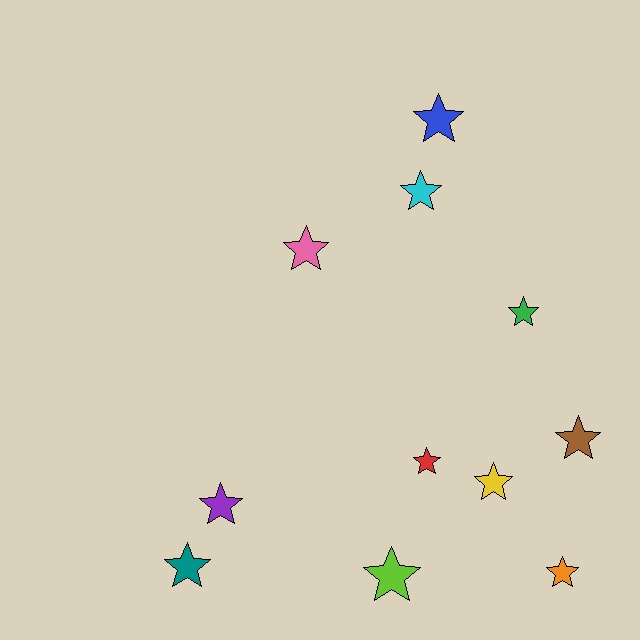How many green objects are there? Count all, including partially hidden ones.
There is 1 green object.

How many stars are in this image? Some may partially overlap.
There are 11 stars.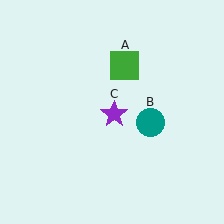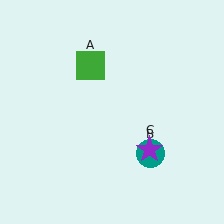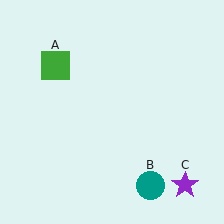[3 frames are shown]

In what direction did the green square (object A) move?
The green square (object A) moved left.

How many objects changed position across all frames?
3 objects changed position: green square (object A), teal circle (object B), purple star (object C).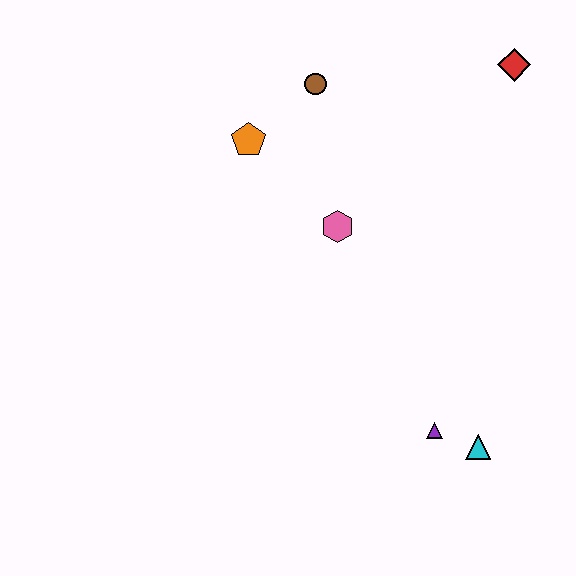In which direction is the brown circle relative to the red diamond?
The brown circle is to the left of the red diamond.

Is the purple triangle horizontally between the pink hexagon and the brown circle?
No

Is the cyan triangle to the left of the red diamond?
Yes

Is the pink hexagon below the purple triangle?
No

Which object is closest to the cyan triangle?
The purple triangle is closest to the cyan triangle.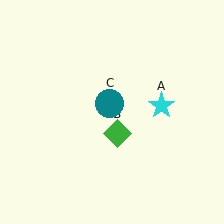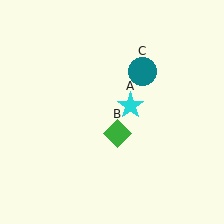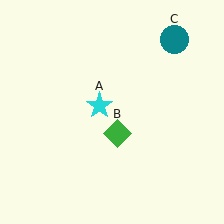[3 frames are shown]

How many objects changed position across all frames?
2 objects changed position: cyan star (object A), teal circle (object C).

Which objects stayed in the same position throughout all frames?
Green diamond (object B) remained stationary.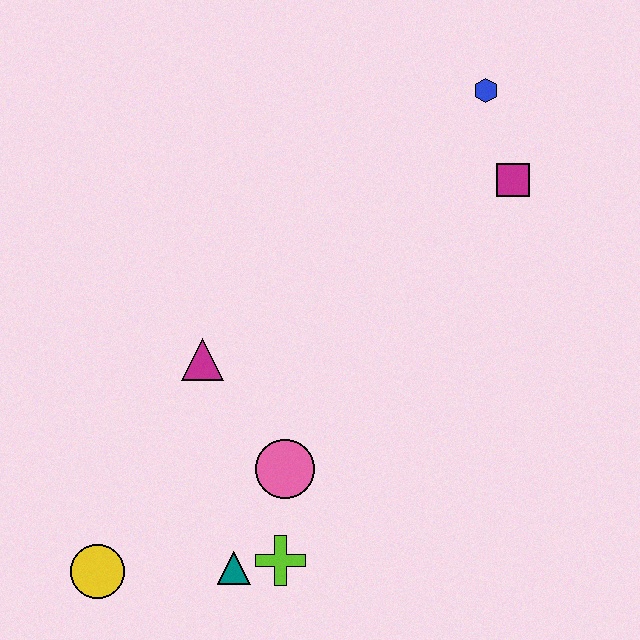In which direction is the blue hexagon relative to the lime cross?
The blue hexagon is above the lime cross.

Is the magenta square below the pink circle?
No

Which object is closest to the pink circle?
The lime cross is closest to the pink circle.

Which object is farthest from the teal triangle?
The blue hexagon is farthest from the teal triangle.